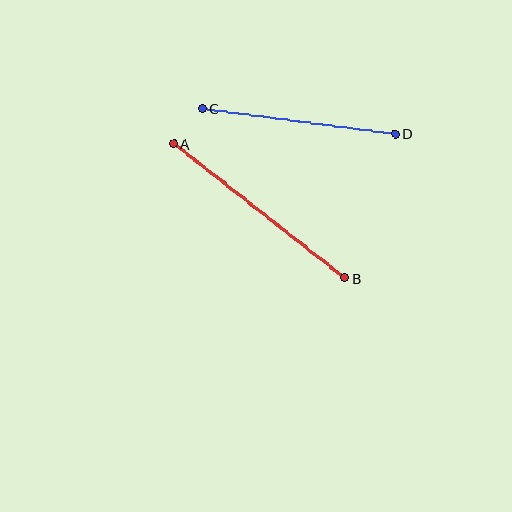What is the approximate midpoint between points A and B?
The midpoint is at approximately (259, 211) pixels.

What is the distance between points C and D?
The distance is approximately 194 pixels.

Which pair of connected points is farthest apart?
Points A and B are farthest apart.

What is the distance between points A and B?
The distance is approximately 217 pixels.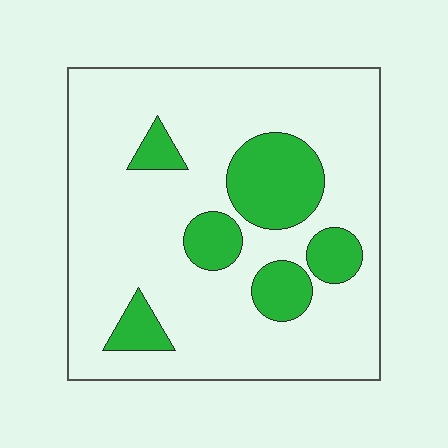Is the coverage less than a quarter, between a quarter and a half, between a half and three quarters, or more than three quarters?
Less than a quarter.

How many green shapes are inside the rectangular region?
6.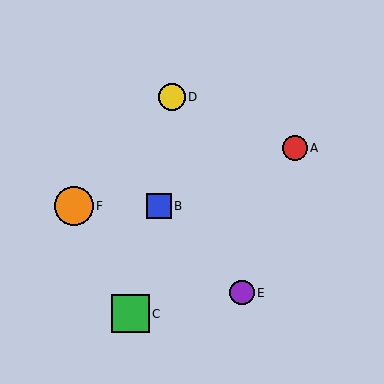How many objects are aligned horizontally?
2 objects (B, F) are aligned horizontally.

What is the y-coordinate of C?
Object C is at y≈314.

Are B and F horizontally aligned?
Yes, both are at y≈206.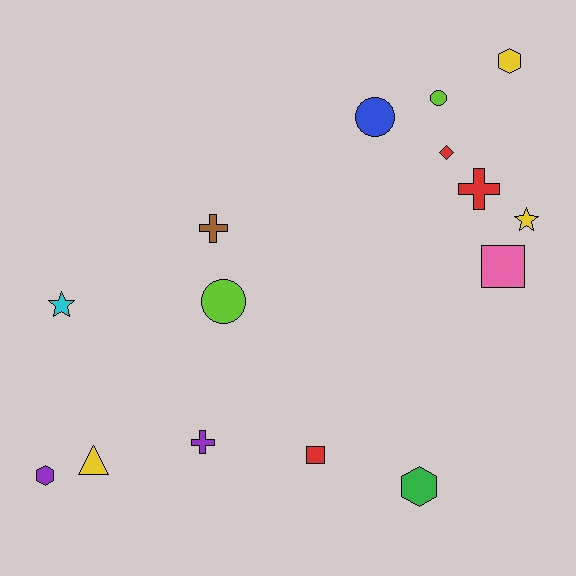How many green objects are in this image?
There is 1 green object.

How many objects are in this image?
There are 15 objects.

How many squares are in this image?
There are 2 squares.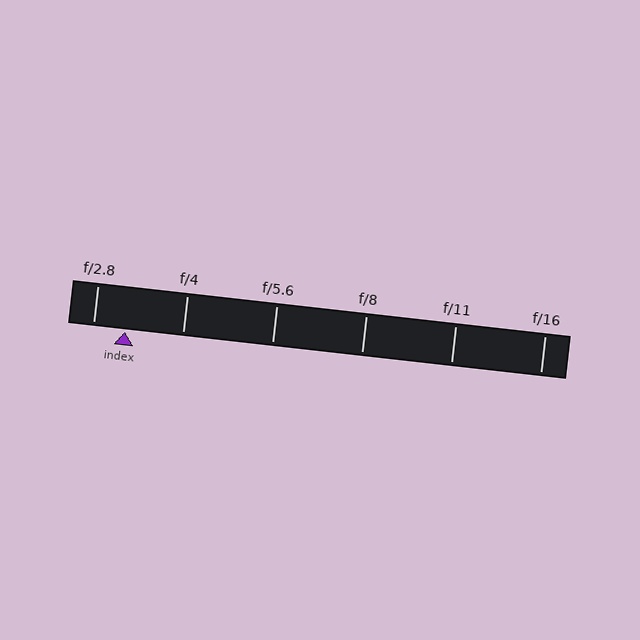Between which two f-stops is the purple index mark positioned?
The index mark is between f/2.8 and f/4.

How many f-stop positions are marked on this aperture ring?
There are 6 f-stop positions marked.